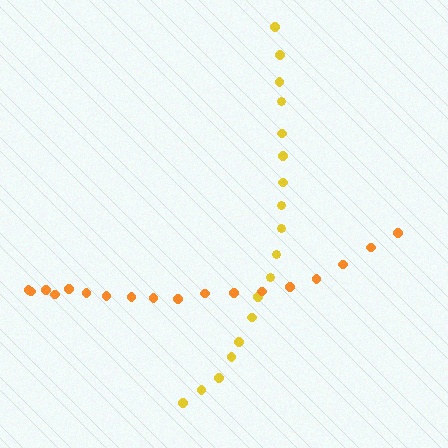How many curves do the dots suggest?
There are 2 distinct paths.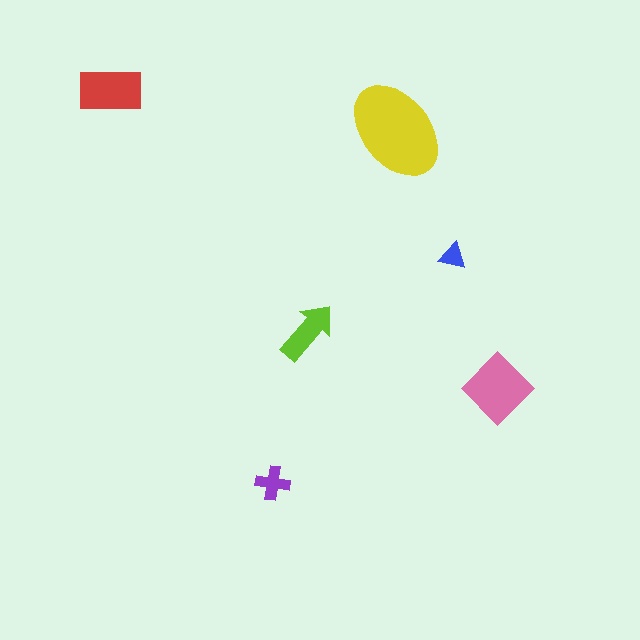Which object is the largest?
The yellow ellipse.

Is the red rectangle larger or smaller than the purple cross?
Larger.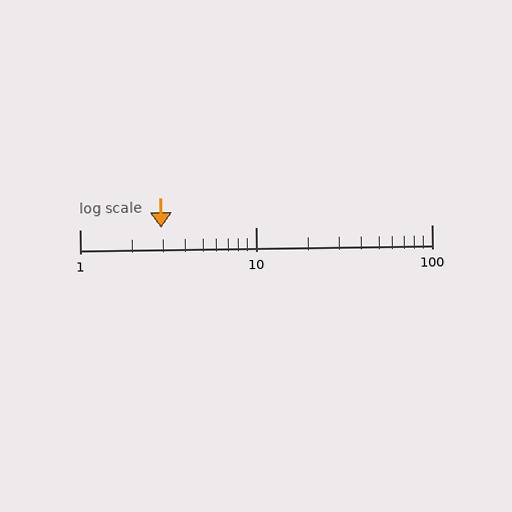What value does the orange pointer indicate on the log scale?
The pointer indicates approximately 2.9.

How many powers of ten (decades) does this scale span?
The scale spans 2 decades, from 1 to 100.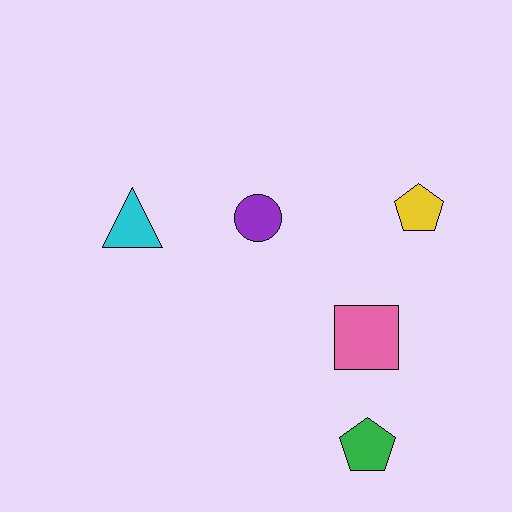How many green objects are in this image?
There is 1 green object.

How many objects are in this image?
There are 5 objects.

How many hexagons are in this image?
There are no hexagons.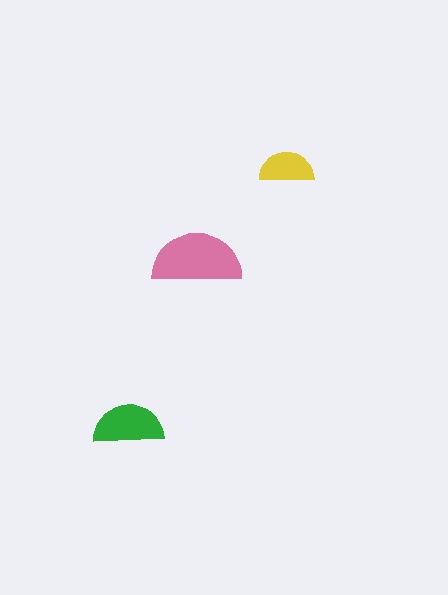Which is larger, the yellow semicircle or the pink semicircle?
The pink one.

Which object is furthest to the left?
The green semicircle is leftmost.